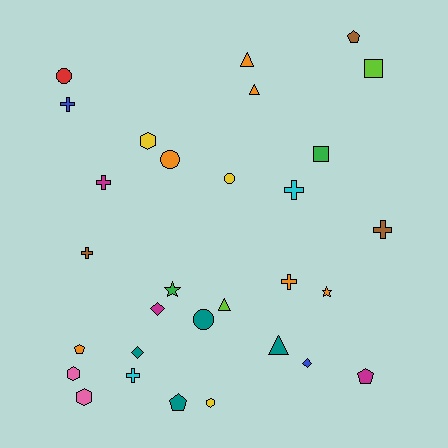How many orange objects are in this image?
There are 6 orange objects.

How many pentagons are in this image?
There are 4 pentagons.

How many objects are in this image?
There are 30 objects.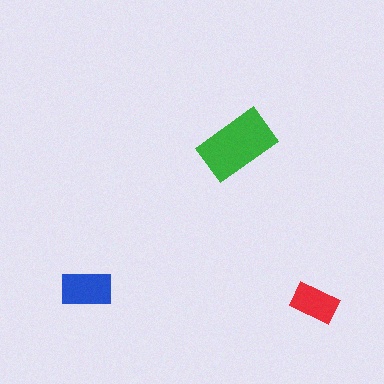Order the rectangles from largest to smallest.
the green one, the blue one, the red one.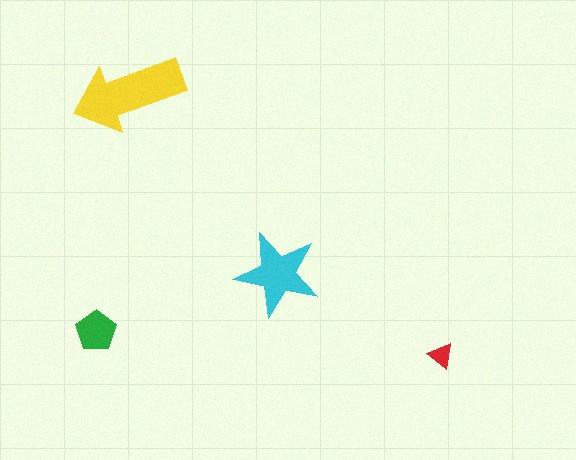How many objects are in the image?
There are 4 objects in the image.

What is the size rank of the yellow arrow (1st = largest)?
1st.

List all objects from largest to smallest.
The yellow arrow, the cyan star, the green pentagon, the red triangle.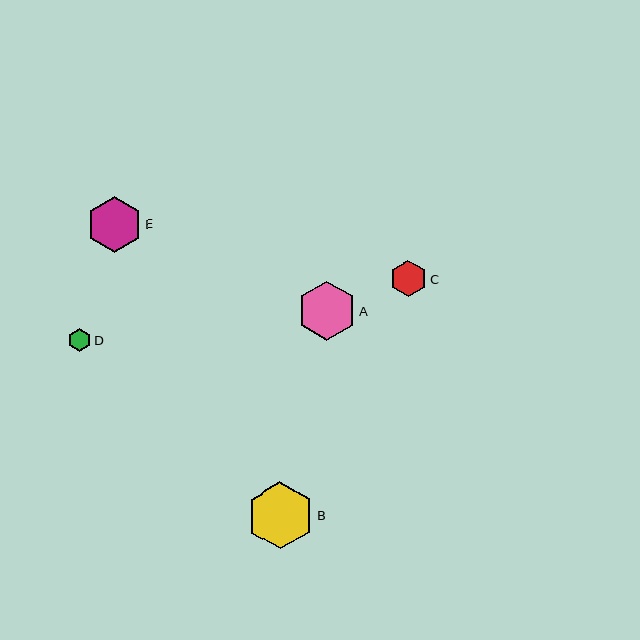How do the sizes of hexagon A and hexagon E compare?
Hexagon A and hexagon E are approximately the same size.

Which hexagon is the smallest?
Hexagon D is the smallest with a size of approximately 23 pixels.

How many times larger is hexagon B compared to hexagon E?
Hexagon B is approximately 1.2 times the size of hexagon E.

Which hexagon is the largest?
Hexagon B is the largest with a size of approximately 67 pixels.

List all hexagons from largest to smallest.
From largest to smallest: B, A, E, C, D.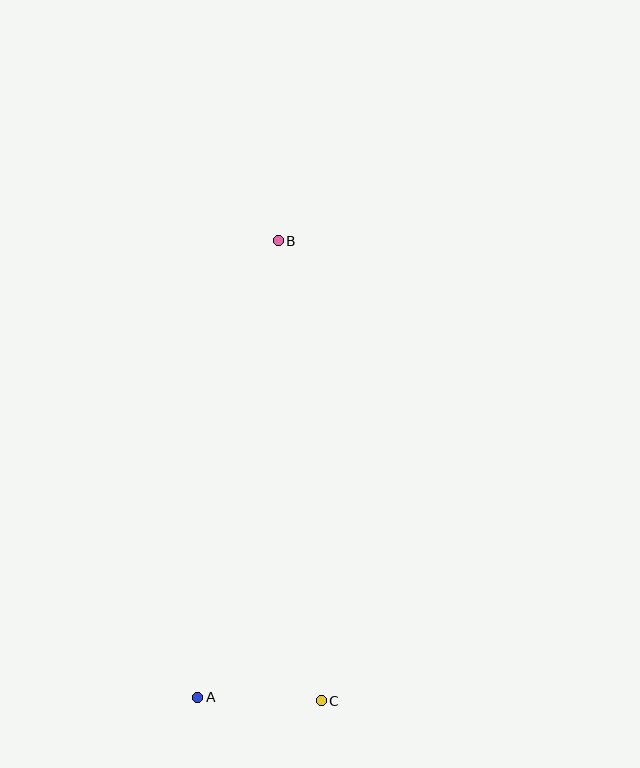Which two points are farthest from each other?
Points A and B are farthest from each other.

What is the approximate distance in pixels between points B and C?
The distance between B and C is approximately 462 pixels.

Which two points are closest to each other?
Points A and C are closest to each other.